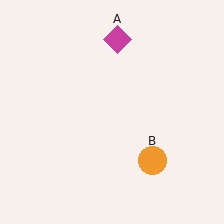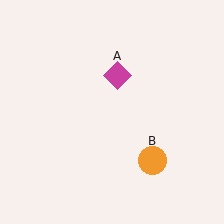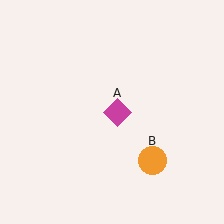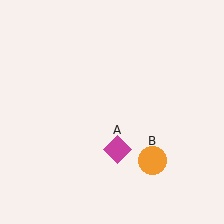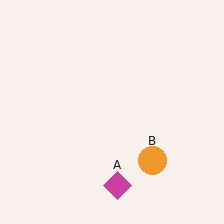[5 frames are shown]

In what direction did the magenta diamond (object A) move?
The magenta diamond (object A) moved down.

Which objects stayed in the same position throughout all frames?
Orange circle (object B) remained stationary.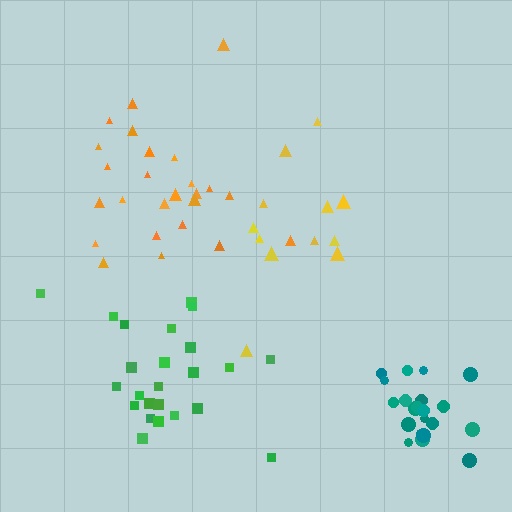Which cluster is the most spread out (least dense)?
Yellow.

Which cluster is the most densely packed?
Teal.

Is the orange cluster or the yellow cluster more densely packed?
Orange.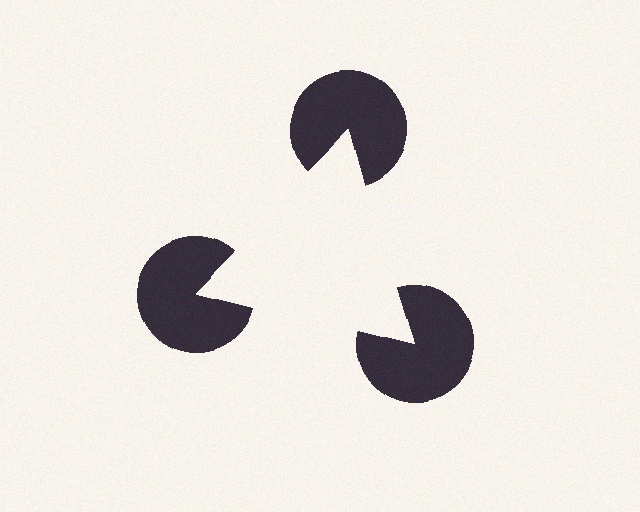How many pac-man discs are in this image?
There are 3 — one at each vertex of the illusory triangle.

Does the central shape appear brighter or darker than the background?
It typically appears slightly brighter than the background, even though no actual brightness change is drawn.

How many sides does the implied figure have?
3 sides.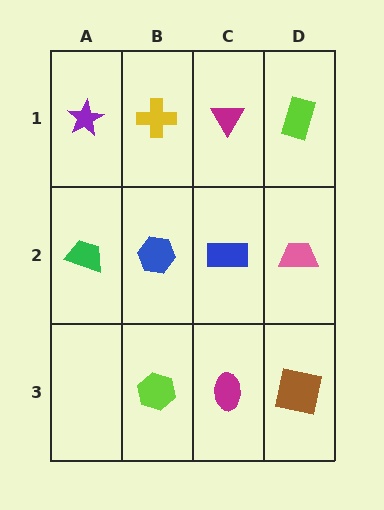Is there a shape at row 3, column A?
No, that cell is empty.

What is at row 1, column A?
A purple star.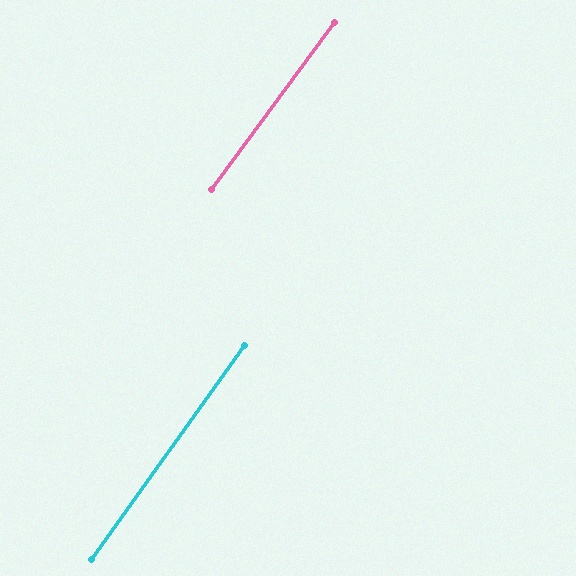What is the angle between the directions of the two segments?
Approximately 1 degree.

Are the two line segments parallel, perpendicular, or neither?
Parallel — their directions differ by only 0.6°.